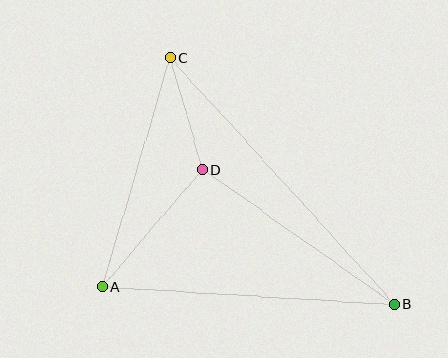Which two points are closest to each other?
Points C and D are closest to each other.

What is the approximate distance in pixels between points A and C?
The distance between A and C is approximately 239 pixels.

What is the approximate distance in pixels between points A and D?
The distance between A and D is approximately 155 pixels.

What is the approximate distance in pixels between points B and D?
The distance between B and D is approximately 235 pixels.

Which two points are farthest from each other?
Points B and C are farthest from each other.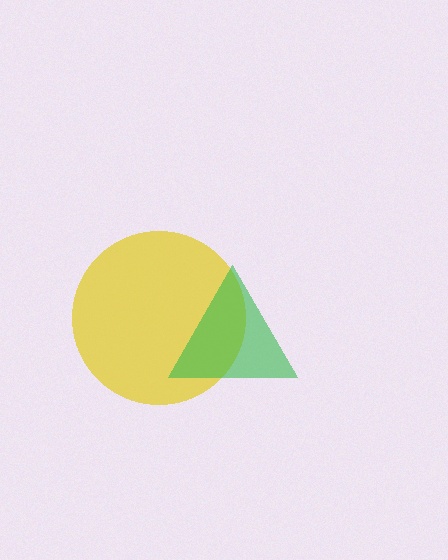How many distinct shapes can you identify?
There are 2 distinct shapes: a yellow circle, a green triangle.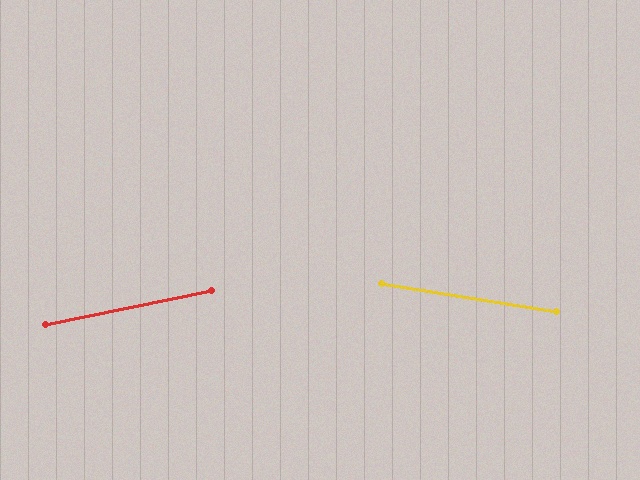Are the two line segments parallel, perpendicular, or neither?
Neither parallel nor perpendicular — they differ by about 20°.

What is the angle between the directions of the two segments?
Approximately 20 degrees.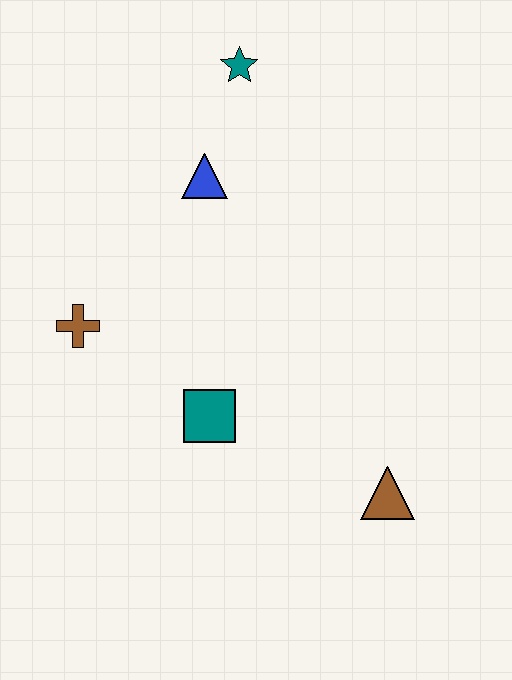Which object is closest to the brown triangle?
The teal square is closest to the brown triangle.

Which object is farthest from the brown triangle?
The teal star is farthest from the brown triangle.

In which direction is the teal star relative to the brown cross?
The teal star is above the brown cross.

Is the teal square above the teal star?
No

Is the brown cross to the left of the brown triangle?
Yes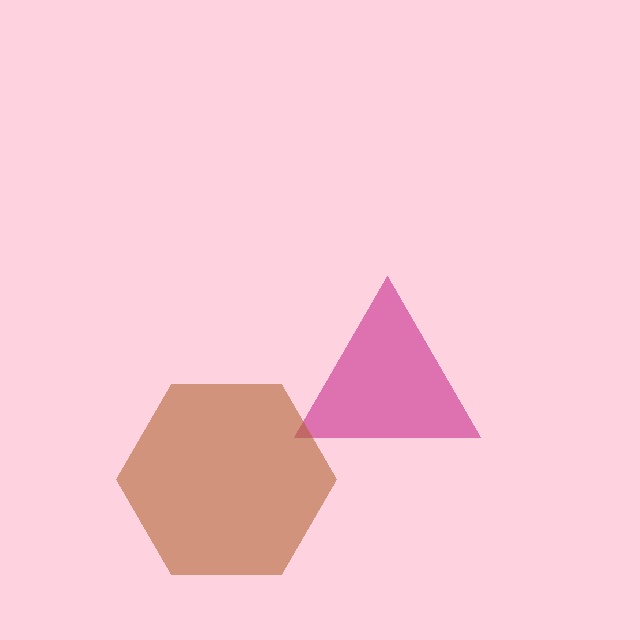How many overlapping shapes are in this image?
There are 2 overlapping shapes in the image.